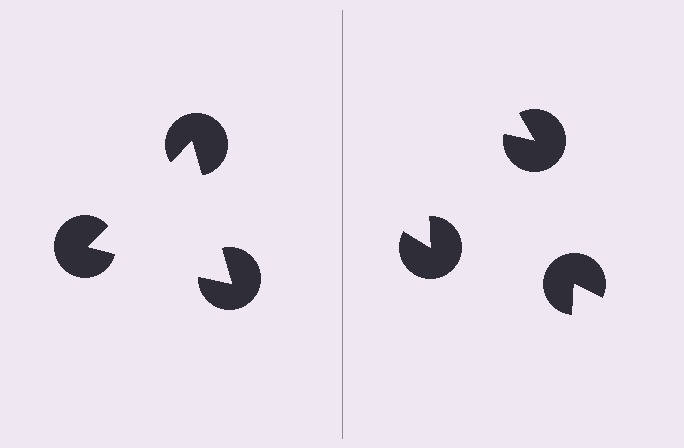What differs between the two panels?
The pac-man discs are positioned identically on both sides; only the wedge orientations differ. On the left they align to a triangle; on the right they are misaligned.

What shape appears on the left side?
An illusory triangle.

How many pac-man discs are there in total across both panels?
6 — 3 on each side.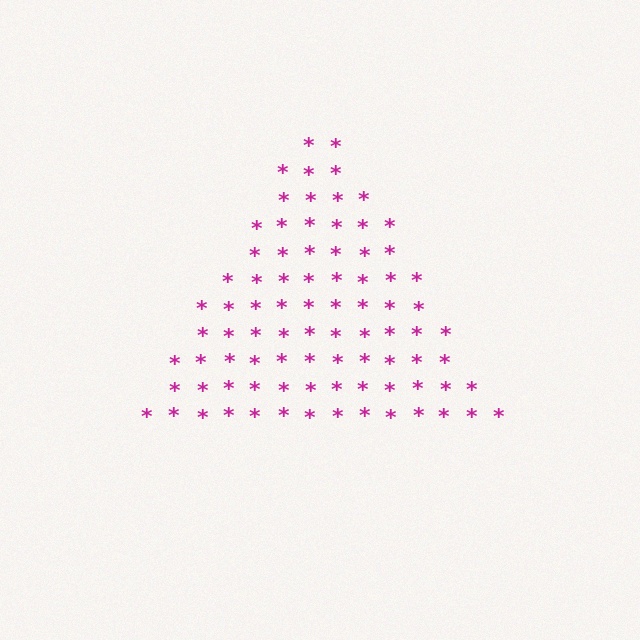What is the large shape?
The large shape is a triangle.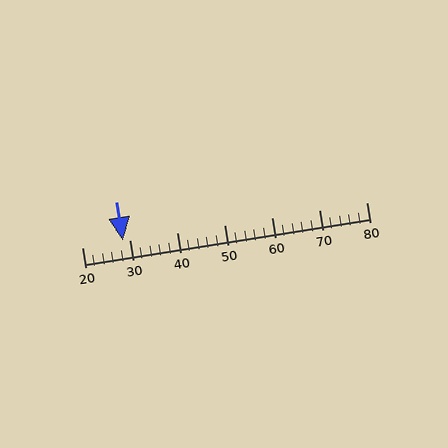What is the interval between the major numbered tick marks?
The major tick marks are spaced 10 units apart.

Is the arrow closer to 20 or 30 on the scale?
The arrow is closer to 30.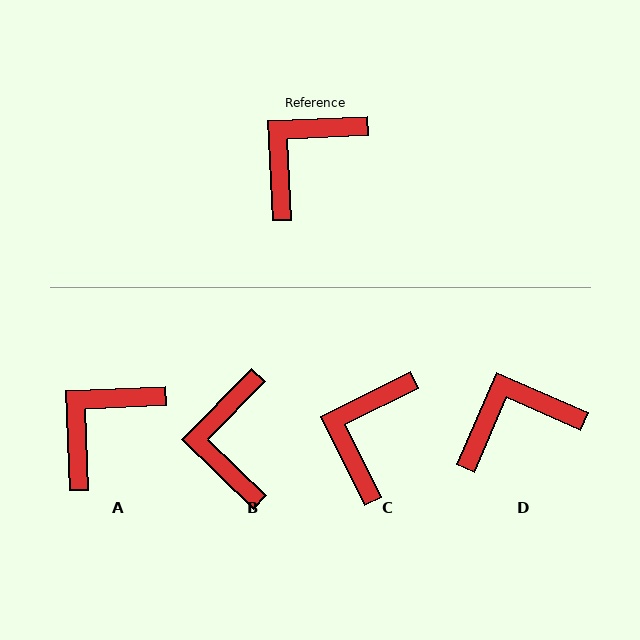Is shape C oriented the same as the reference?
No, it is off by about 24 degrees.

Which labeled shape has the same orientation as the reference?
A.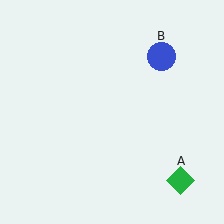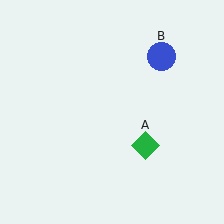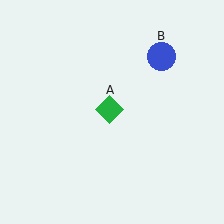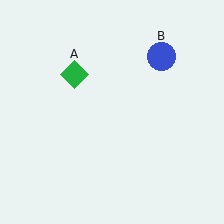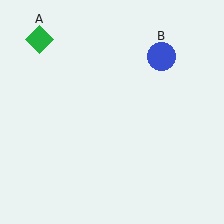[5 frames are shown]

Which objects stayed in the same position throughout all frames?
Blue circle (object B) remained stationary.